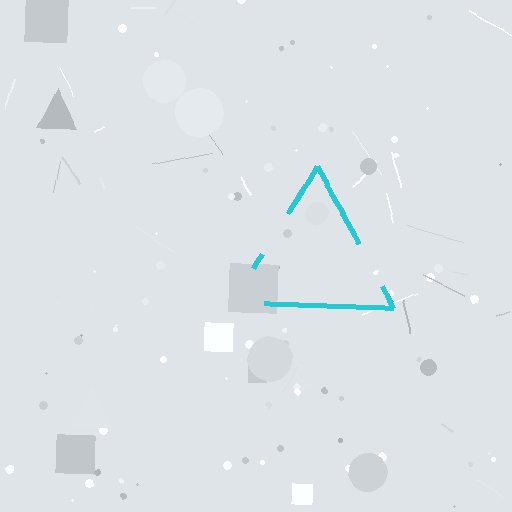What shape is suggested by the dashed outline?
The dashed outline suggests a triangle.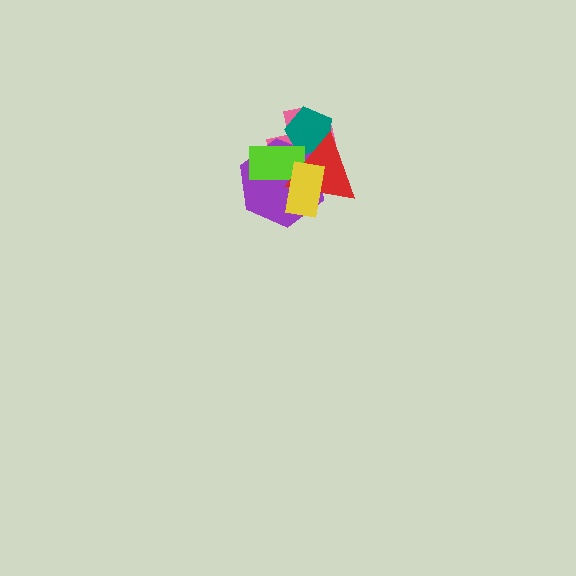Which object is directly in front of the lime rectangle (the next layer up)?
The red triangle is directly in front of the lime rectangle.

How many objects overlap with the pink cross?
5 objects overlap with the pink cross.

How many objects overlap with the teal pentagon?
4 objects overlap with the teal pentagon.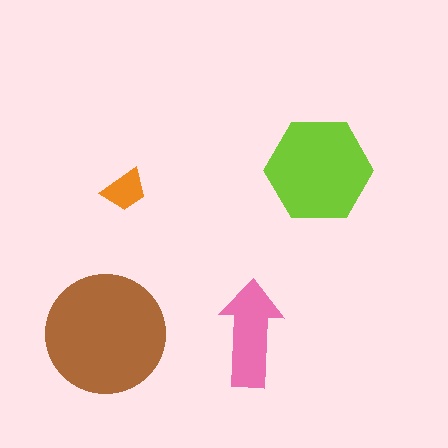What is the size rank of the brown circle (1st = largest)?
1st.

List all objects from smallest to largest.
The orange trapezoid, the pink arrow, the lime hexagon, the brown circle.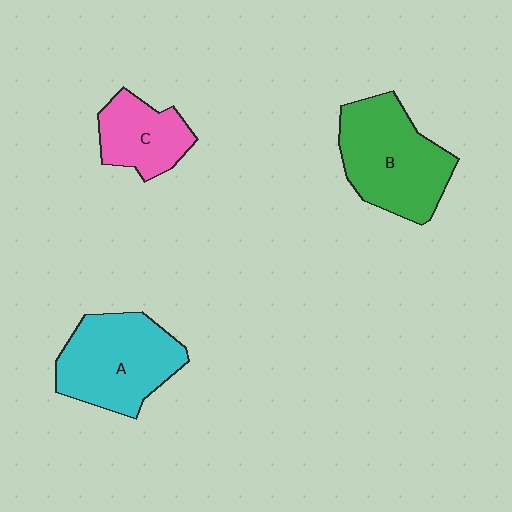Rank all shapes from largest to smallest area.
From largest to smallest: B (green), A (cyan), C (pink).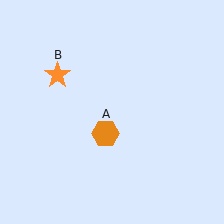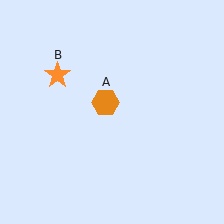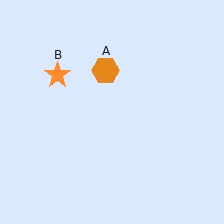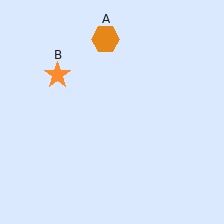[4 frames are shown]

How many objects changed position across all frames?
1 object changed position: orange hexagon (object A).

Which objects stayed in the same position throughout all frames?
Orange star (object B) remained stationary.